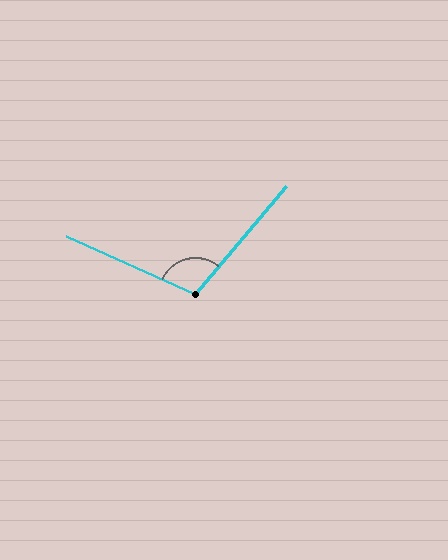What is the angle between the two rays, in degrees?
Approximately 106 degrees.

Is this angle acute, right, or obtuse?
It is obtuse.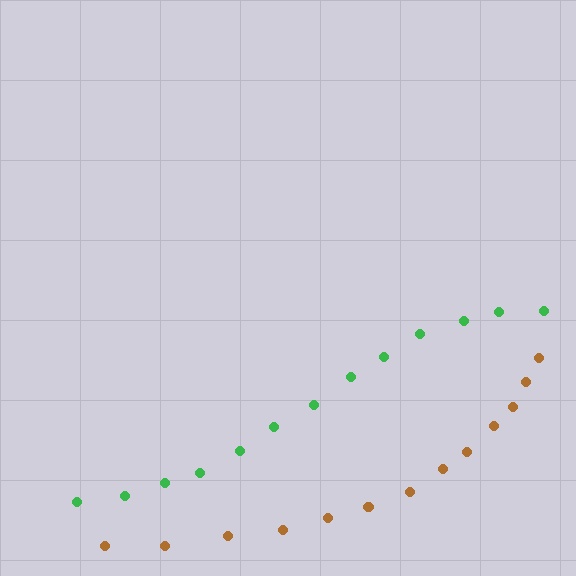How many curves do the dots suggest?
There are 2 distinct paths.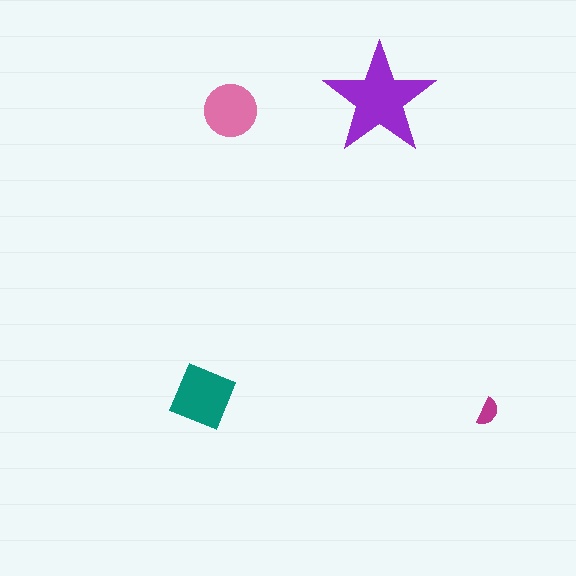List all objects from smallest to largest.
The magenta semicircle, the pink circle, the teal square, the purple star.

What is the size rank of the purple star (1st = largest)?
1st.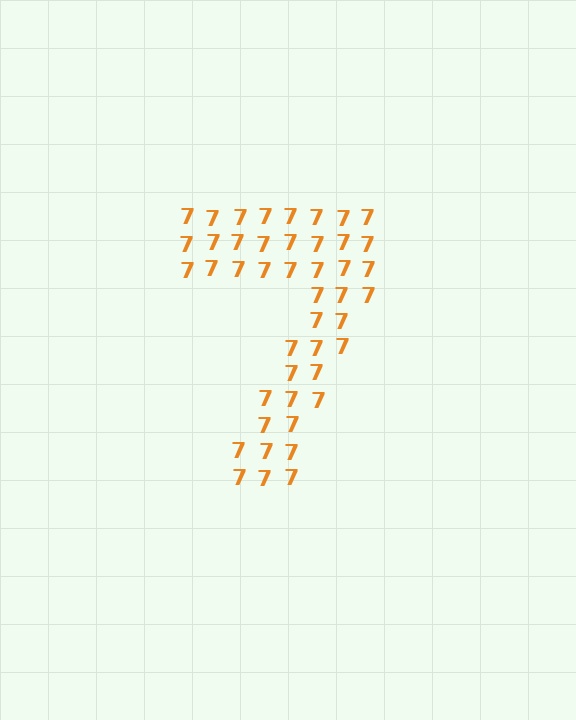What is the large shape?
The large shape is the digit 7.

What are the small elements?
The small elements are digit 7's.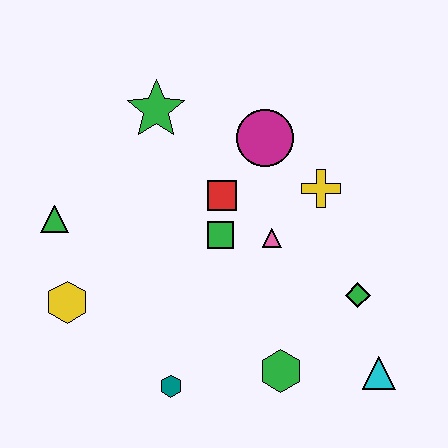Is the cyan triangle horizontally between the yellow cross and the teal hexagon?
No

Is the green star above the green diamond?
Yes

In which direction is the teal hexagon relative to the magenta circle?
The teal hexagon is below the magenta circle.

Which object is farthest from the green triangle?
The cyan triangle is farthest from the green triangle.